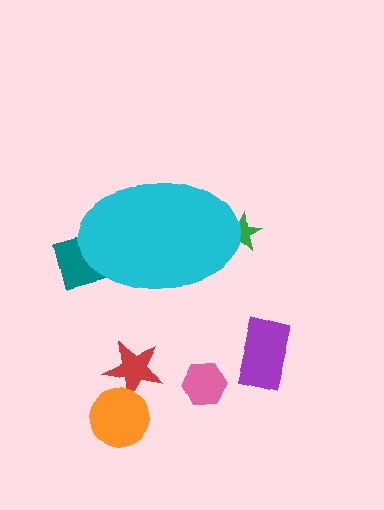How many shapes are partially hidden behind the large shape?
2 shapes are partially hidden.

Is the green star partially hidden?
Yes, the green star is partially hidden behind the cyan ellipse.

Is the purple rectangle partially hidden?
No, the purple rectangle is fully visible.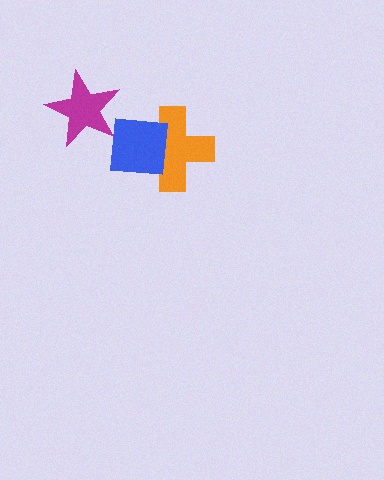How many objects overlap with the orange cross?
1 object overlaps with the orange cross.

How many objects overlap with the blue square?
2 objects overlap with the blue square.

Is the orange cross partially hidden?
Yes, it is partially covered by another shape.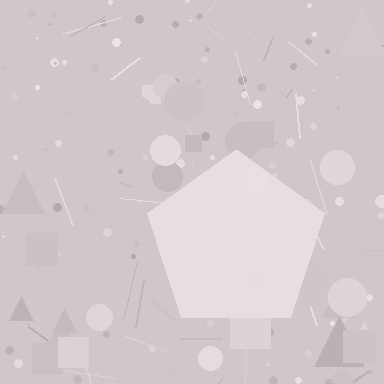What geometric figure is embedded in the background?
A pentagon is embedded in the background.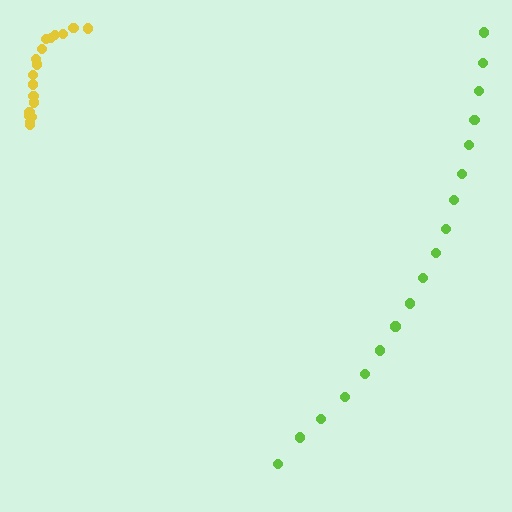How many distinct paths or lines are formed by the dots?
There are 2 distinct paths.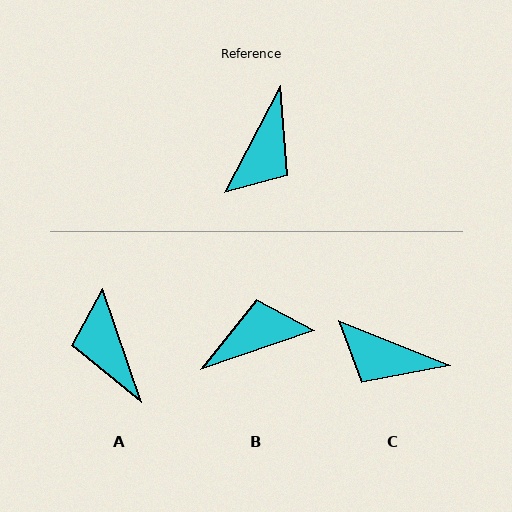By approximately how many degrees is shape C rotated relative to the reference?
Approximately 84 degrees clockwise.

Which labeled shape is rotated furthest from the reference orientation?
B, about 137 degrees away.